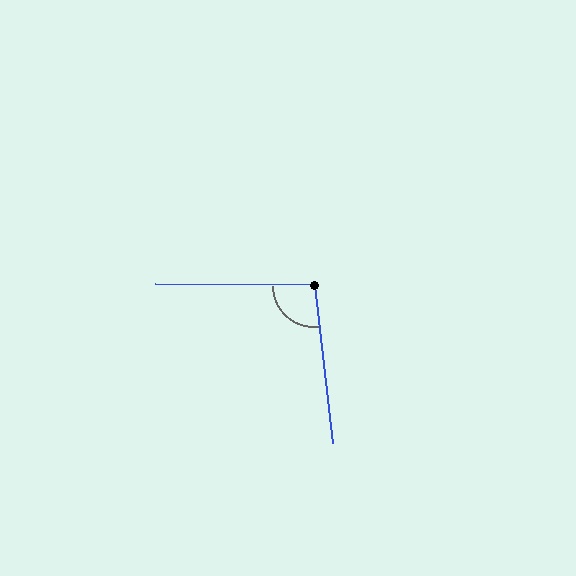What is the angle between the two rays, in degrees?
Approximately 97 degrees.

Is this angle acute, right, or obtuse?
It is obtuse.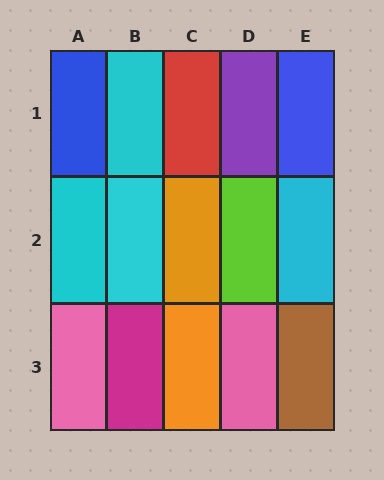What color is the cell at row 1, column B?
Cyan.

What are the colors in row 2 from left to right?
Cyan, cyan, orange, lime, cyan.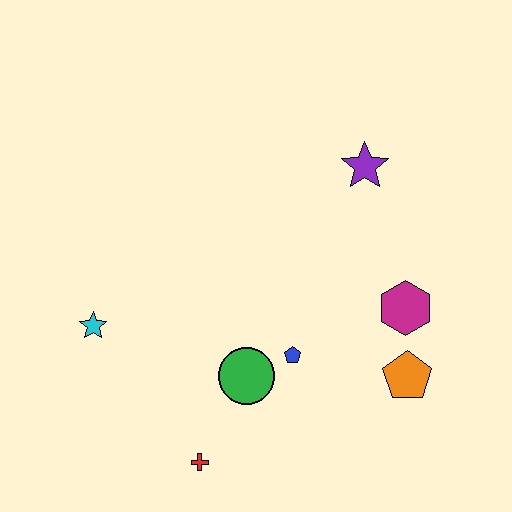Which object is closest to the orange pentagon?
The magenta hexagon is closest to the orange pentagon.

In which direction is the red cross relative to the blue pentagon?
The red cross is below the blue pentagon.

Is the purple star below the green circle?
No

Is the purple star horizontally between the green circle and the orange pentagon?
Yes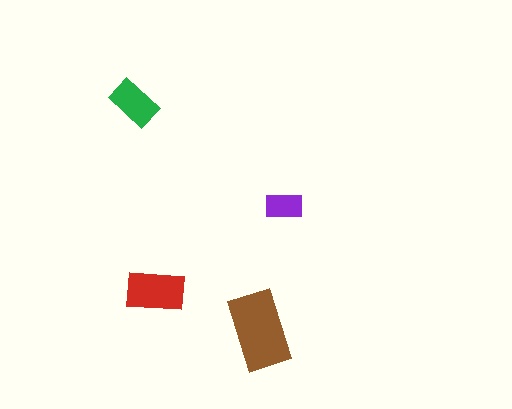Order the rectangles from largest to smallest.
the brown one, the red one, the green one, the purple one.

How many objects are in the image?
There are 4 objects in the image.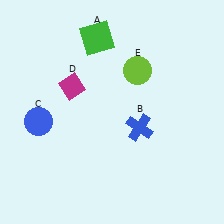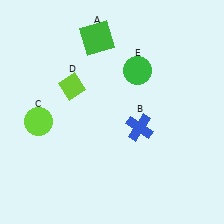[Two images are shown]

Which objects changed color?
C changed from blue to lime. D changed from magenta to lime. E changed from lime to green.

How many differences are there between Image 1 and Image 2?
There are 3 differences between the two images.